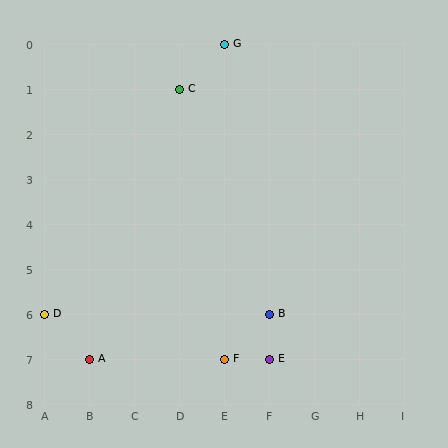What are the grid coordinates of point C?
Point C is at grid coordinates (D, 1).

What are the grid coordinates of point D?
Point D is at grid coordinates (A, 6).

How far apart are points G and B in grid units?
Points G and B are 1 column and 6 rows apart (about 6.1 grid units diagonally).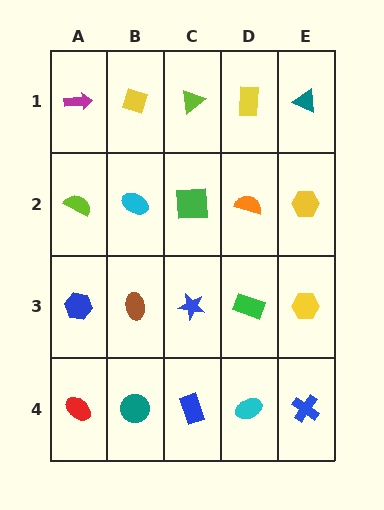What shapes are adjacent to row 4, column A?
A blue hexagon (row 3, column A), a teal circle (row 4, column B).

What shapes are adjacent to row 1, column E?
A yellow hexagon (row 2, column E), a yellow rectangle (row 1, column D).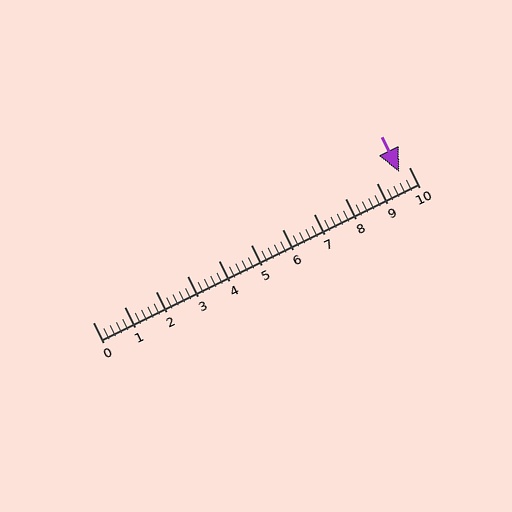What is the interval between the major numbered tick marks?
The major tick marks are spaced 1 units apart.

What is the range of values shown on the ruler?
The ruler shows values from 0 to 10.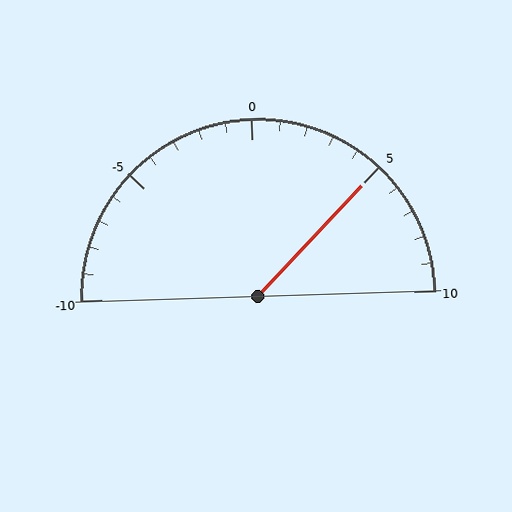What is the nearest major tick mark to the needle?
The nearest major tick mark is 5.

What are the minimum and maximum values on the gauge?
The gauge ranges from -10 to 10.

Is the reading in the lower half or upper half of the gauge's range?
The reading is in the upper half of the range (-10 to 10).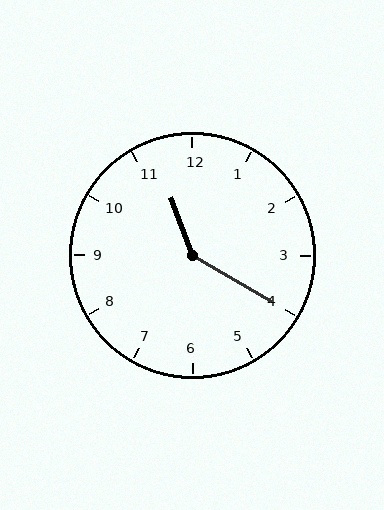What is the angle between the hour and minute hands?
Approximately 140 degrees.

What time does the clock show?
11:20.